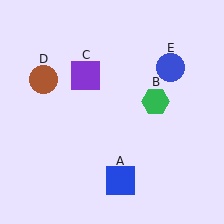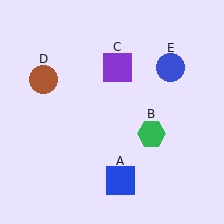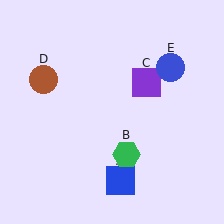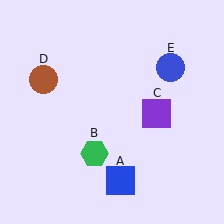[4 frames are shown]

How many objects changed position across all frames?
2 objects changed position: green hexagon (object B), purple square (object C).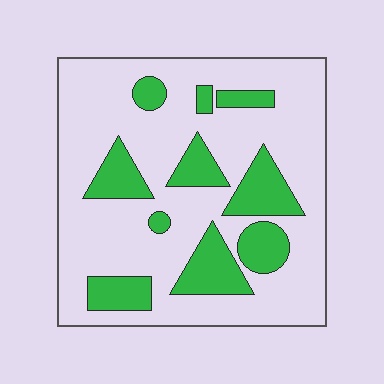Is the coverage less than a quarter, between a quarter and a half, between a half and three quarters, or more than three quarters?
Less than a quarter.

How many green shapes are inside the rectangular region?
10.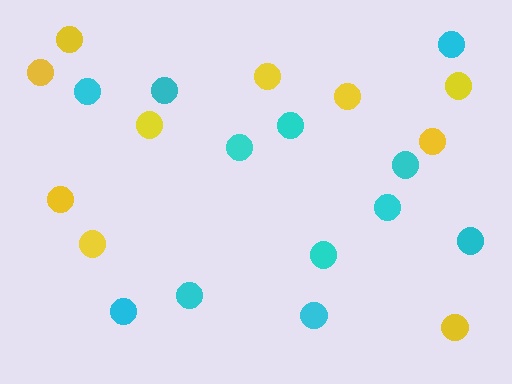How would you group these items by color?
There are 2 groups: one group of cyan circles (12) and one group of yellow circles (10).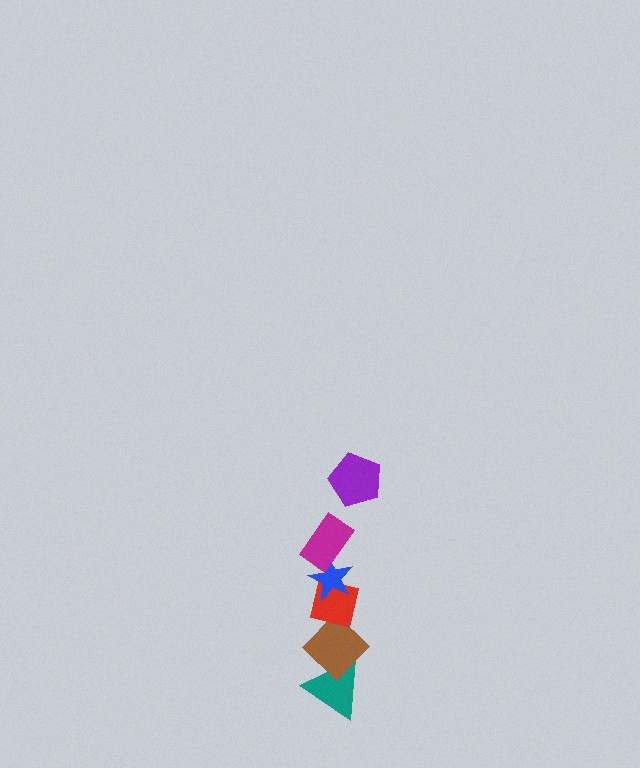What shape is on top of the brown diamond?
The red square is on top of the brown diamond.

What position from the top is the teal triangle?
The teal triangle is 6th from the top.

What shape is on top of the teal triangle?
The brown diamond is on top of the teal triangle.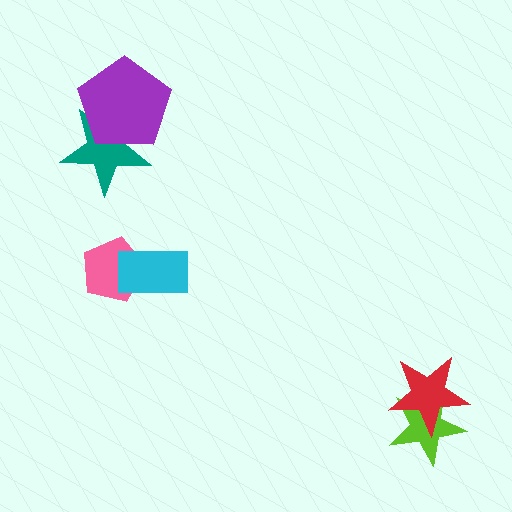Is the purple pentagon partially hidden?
No, no other shape covers it.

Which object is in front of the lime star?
The red star is in front of the lime star.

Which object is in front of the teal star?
The purple pentagon is in front of the teal star.